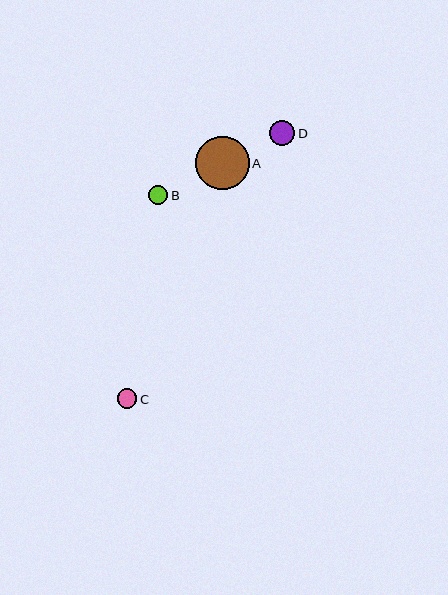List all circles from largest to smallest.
From largest to smallest: A, D, C, B.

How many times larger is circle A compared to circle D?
Circle A is approximately 2.2 times the size of circle D.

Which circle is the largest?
Circle A is the largest with a size of approximately 54 pixels.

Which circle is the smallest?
Circle B is the smallest with a size of approximately 19 pixels.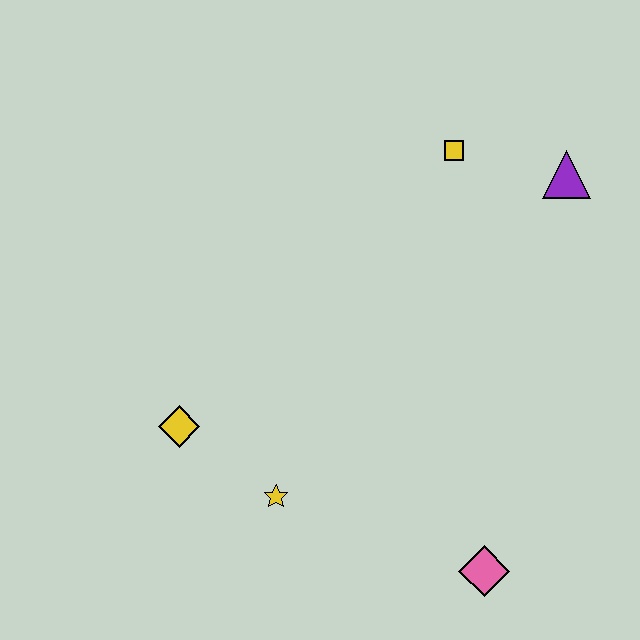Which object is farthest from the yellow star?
The purple triangle is farthest from the yellow star.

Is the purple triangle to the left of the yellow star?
No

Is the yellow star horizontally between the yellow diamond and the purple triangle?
Yes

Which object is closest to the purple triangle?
The yellow square is closest to the purple triangle.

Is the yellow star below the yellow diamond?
Yes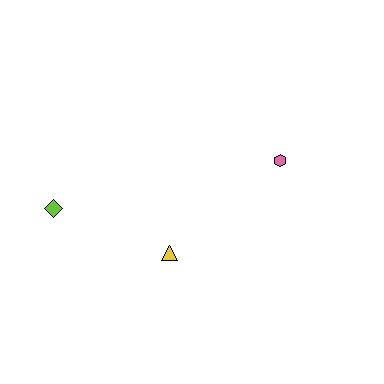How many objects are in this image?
There are 3 objects.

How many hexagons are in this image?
There is 1 hexagon.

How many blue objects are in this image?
There are no blue objects.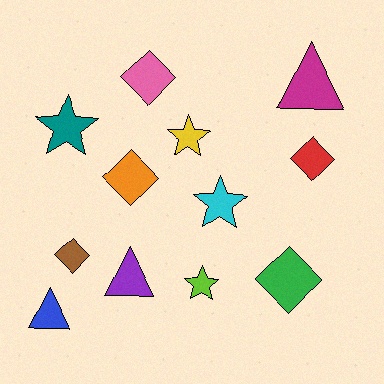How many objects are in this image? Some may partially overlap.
There are 12 objects.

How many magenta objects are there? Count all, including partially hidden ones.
There is 1 magenta object.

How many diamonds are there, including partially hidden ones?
There are 5 diamonds.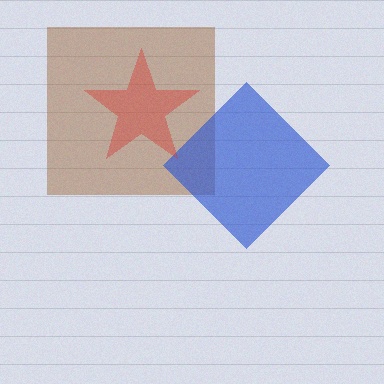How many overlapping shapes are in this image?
There are 3 overlapping shapes in the image.